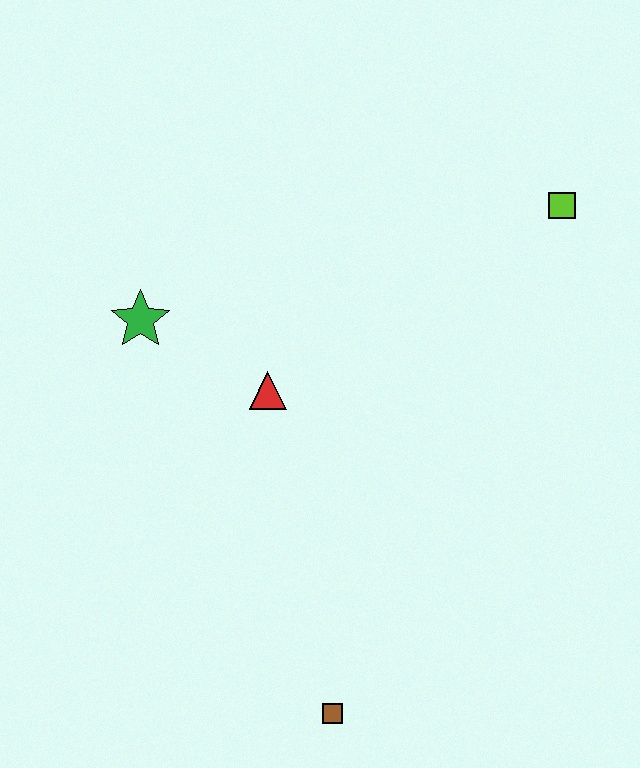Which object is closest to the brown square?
The red triangle is closest to the brown square.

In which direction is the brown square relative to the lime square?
The brown square is below the lime square.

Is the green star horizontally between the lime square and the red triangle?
No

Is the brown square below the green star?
Yes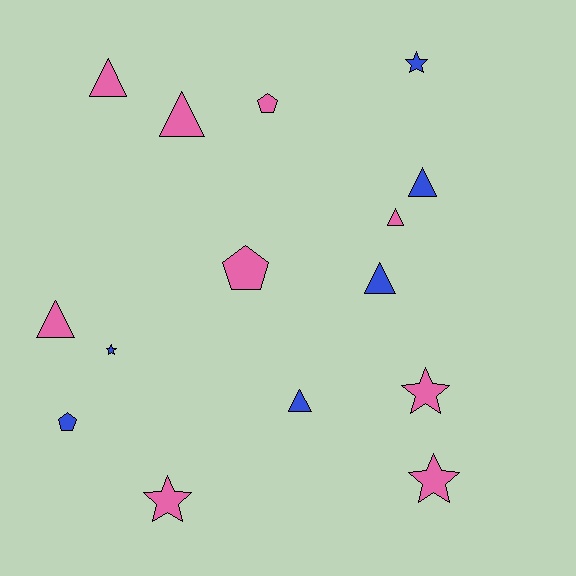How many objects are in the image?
There are 15 objects.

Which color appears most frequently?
Pink, with 9 objects.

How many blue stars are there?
There are 2 blue stars.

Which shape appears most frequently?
Triangle, with 7 objects.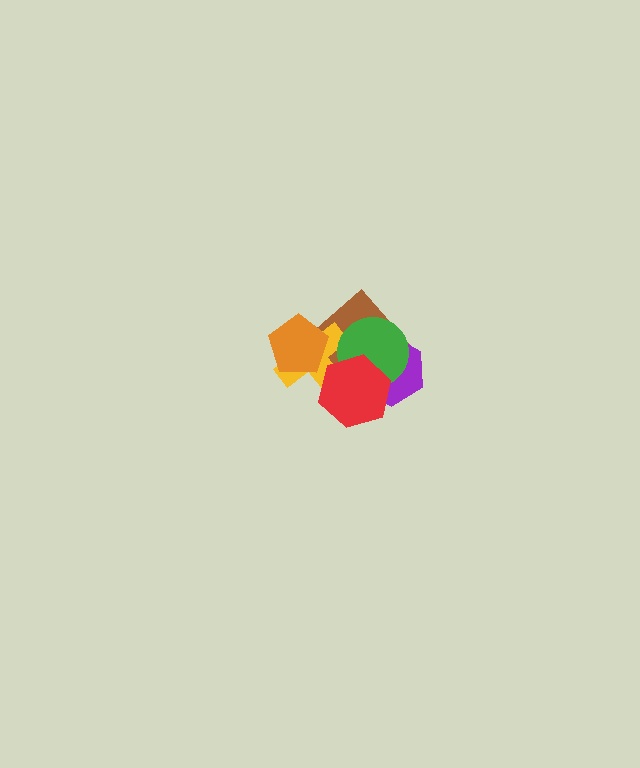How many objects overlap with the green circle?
4 objects overlap with the green circle.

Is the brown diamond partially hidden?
Yes, it is partially covered by another shape.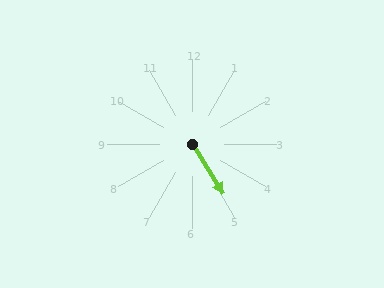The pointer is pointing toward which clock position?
Roughly 5 o'clock.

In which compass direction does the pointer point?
Southeast.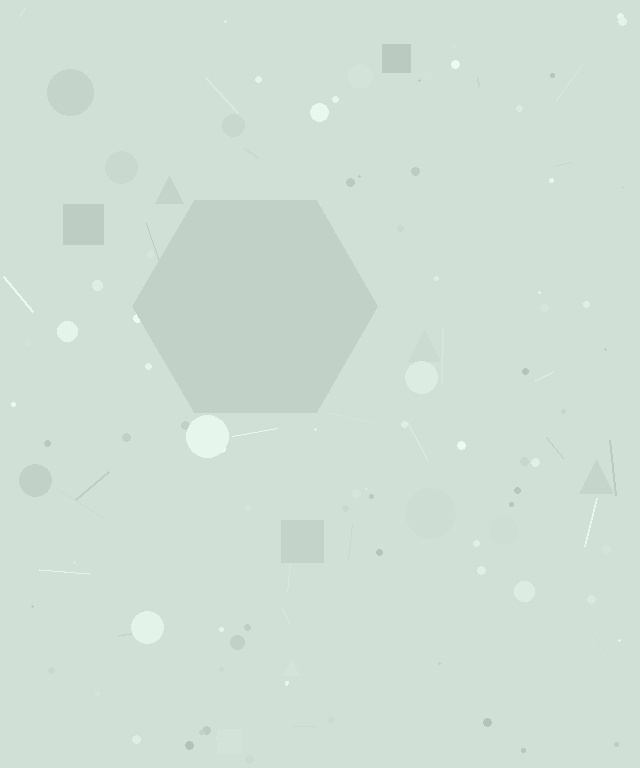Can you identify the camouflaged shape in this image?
The camouflaged shape is a hexagon.